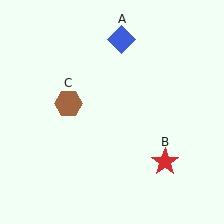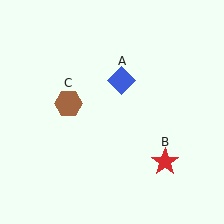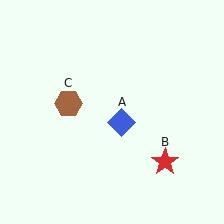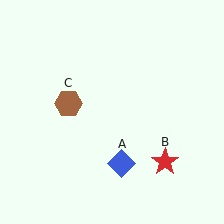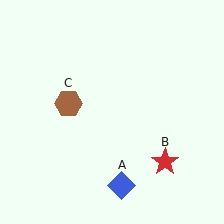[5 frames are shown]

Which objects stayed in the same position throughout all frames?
Red star (object B) and brown hexagon (object C) remained stationary.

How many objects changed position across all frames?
1 object changed position: blue diamond (object A).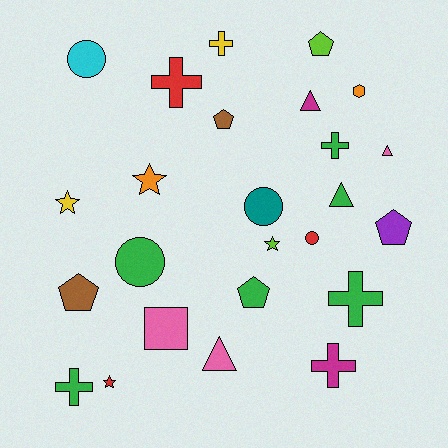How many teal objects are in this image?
There is 1 teal object.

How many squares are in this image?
There is 1 square.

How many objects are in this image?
There are 25 objects.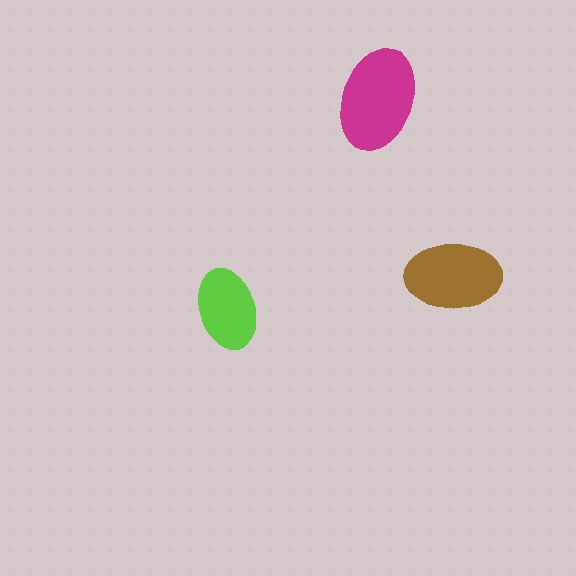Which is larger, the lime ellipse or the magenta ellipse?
The magenta one.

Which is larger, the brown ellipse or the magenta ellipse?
The magenta one.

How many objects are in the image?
There are 3 objects in the image.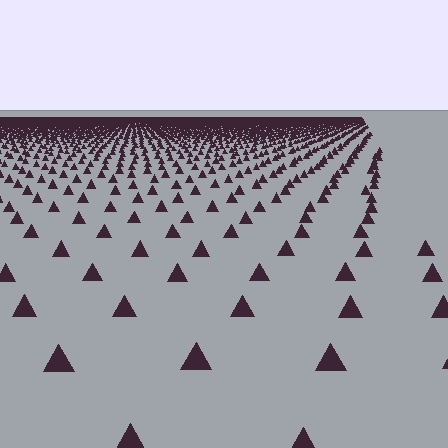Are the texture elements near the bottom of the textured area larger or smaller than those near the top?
Larger. Near the bottom, elements are closer to the viewer and appear at a bigger on-screen size.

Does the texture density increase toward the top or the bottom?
Density increases toward the top.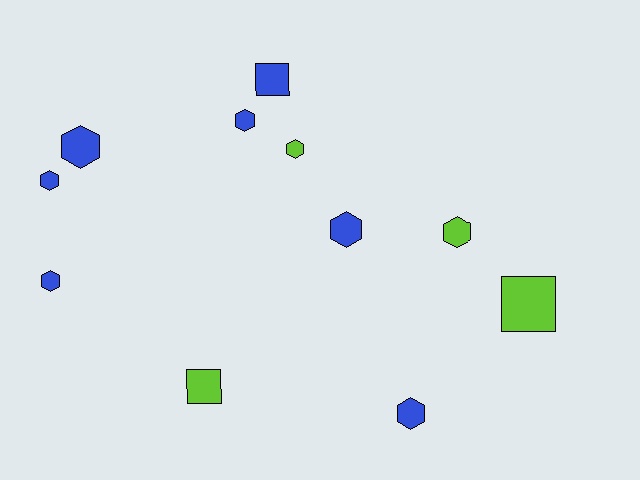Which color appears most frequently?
Blue, with 7 objects.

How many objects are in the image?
There are 11 objects.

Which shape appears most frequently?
Hexagon, with 8 objects.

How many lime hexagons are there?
There are 2 lime hexagons.